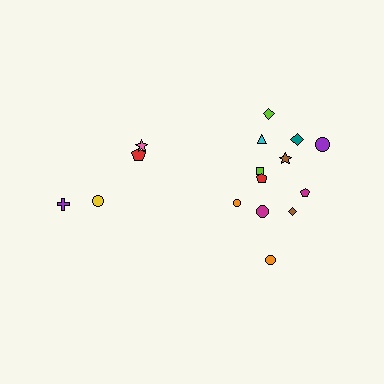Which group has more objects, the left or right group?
The right group.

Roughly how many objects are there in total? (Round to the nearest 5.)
Roughly 15 objects in total.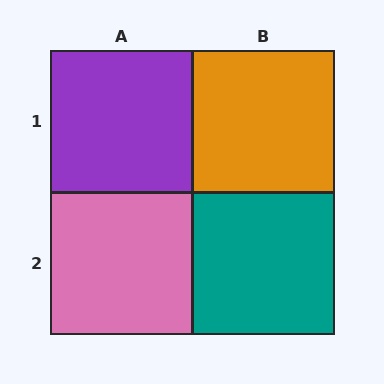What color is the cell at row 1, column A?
Purple.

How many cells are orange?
1 cell is orange.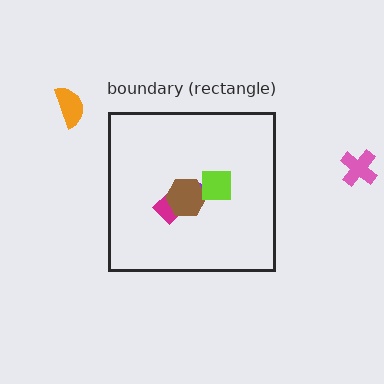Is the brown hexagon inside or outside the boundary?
Inside.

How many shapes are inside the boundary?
4 inside, 2 outside.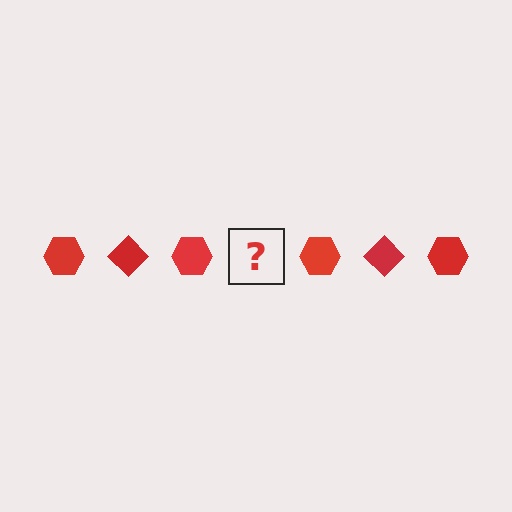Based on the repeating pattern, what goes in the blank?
The blank should be a red diamond.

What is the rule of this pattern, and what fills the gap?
The rule is that the pattern cycles through hexagon, diamond shapes in red. The gap should be filled with a red diamond.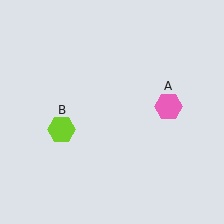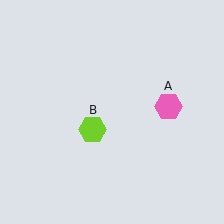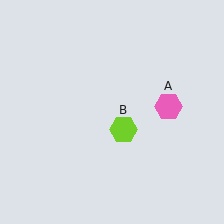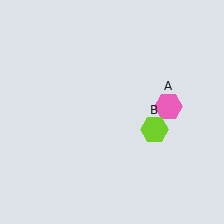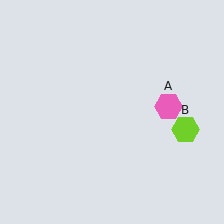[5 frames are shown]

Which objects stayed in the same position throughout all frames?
Pink hexagon (object A) remained stationary.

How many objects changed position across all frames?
1 object changed position: lime hexagon (object B).